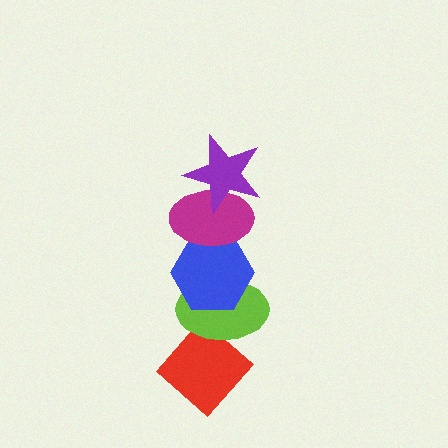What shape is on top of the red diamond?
The lime ellipse is on top of the red diamond.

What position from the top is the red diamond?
The red diamond is 5th from the top.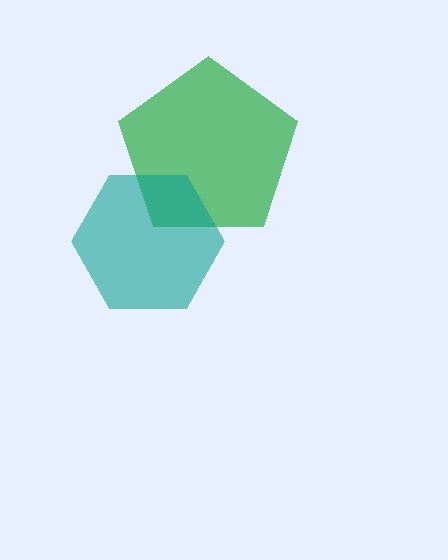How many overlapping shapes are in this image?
There are 2 overlapping shapes in the image.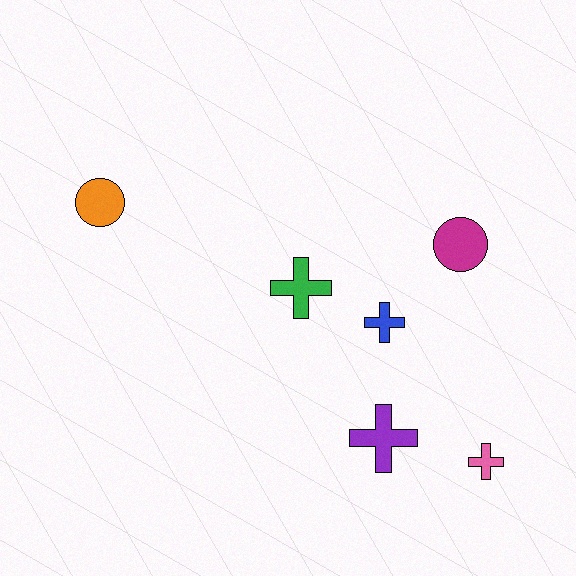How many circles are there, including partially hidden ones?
There are 2 circles.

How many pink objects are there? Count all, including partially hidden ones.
There is 1 pink object.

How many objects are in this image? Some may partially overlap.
There are 6 objects.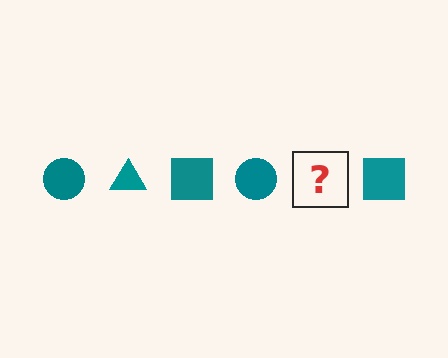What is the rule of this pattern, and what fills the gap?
The rule is that the pattern cycles through circle, triangle, square shapes in teal. The gap should be filled with a teal triangle.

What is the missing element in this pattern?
The missing element is a teal triangle.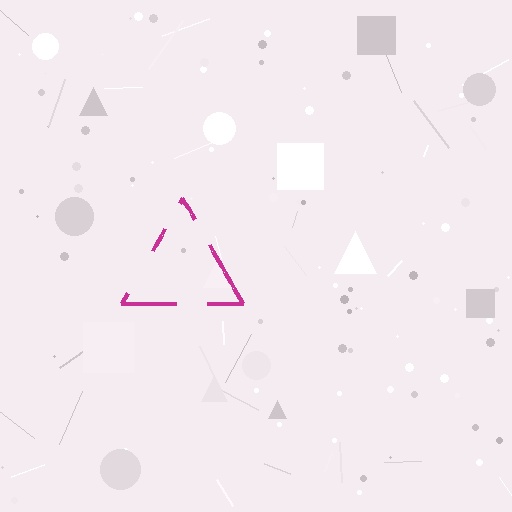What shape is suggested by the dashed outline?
The dashed outline suggests a triangle.